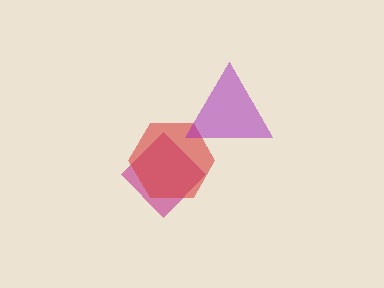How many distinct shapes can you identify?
There are 3 distinct shapes: a magenta diamond, a red hexagon, a purple triangle.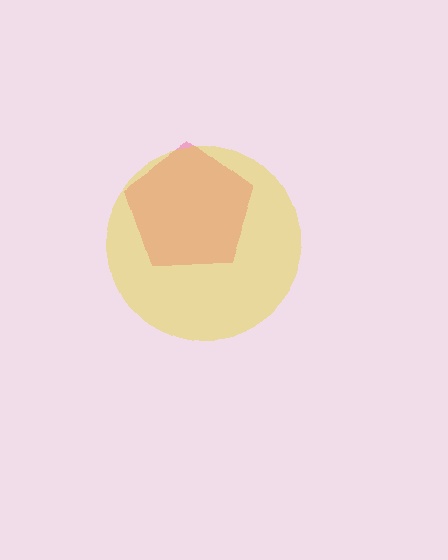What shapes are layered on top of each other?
The layered shapes are: a pink pentagon, a yellow circle.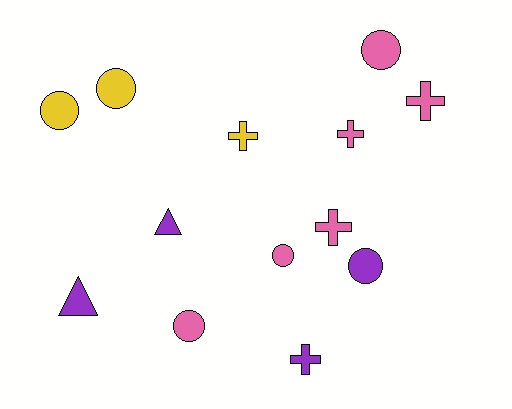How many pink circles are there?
There are 3 pink circles.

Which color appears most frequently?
Pink, with 6 objects.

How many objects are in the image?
There are 13 objects.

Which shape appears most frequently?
Circle, with 6 objects.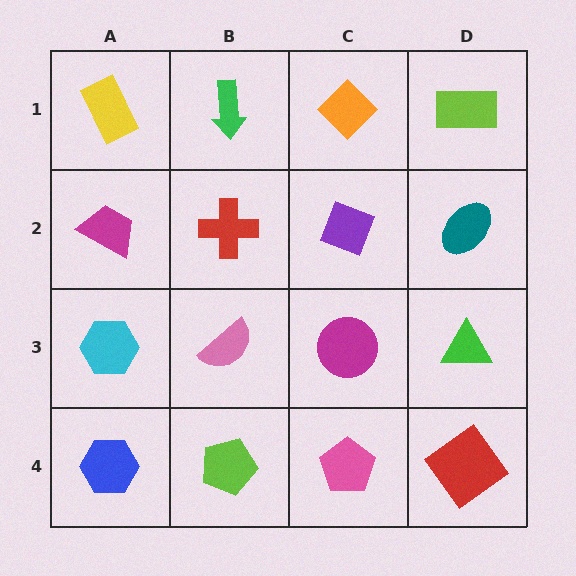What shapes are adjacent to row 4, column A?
A cyan hexagon (row 3, column A), a lime pentagon (row 4, column B).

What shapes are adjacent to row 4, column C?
A magenta circle (row 3, column C), a lime pentagon (row 4, column B), a red diamond (row 4, column D).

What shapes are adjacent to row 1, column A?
A magenta trapezoid (row 2, column A), a green arrow (row 1, column B).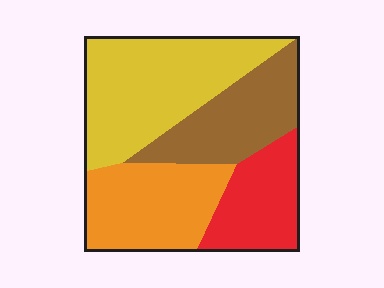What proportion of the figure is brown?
Brown covers 22% of the figure.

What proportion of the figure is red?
Red takes up about one fifth (1/5) of the figure.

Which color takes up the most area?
Yellow, at roughly 35%.